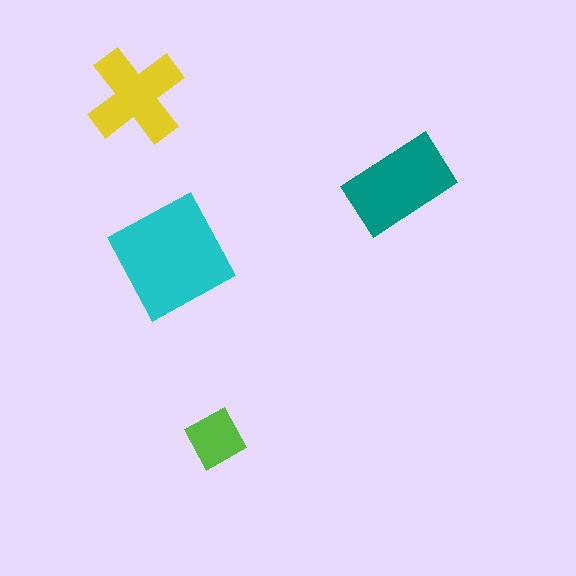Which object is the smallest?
The lime diamond.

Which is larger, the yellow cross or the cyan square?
The cyan square.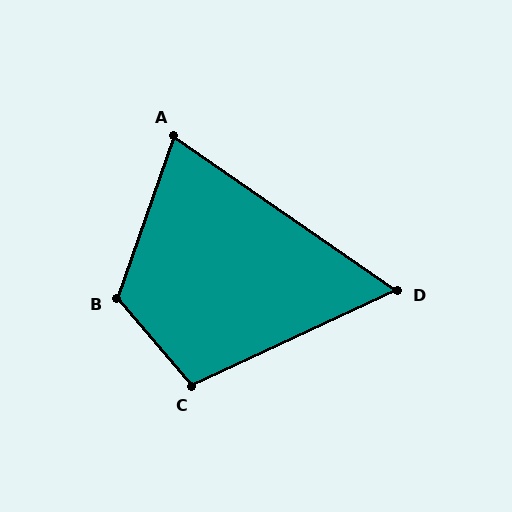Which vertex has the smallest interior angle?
D, at approximately 60 degrees.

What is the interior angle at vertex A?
Approximately 75 degrees (acute).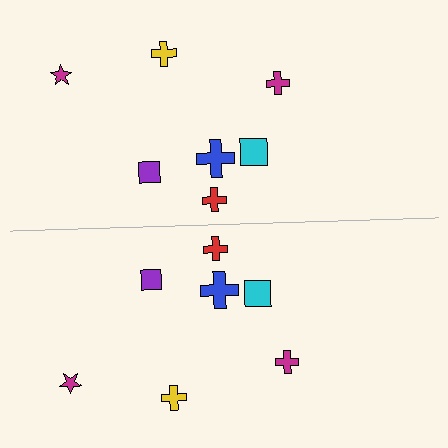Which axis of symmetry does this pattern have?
The pattern has a horizontal axis of symmetry running through the center of the image.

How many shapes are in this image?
There are 14 shapes in this image.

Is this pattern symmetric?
Yes, this pattern has bilateral (reflection) symmetry.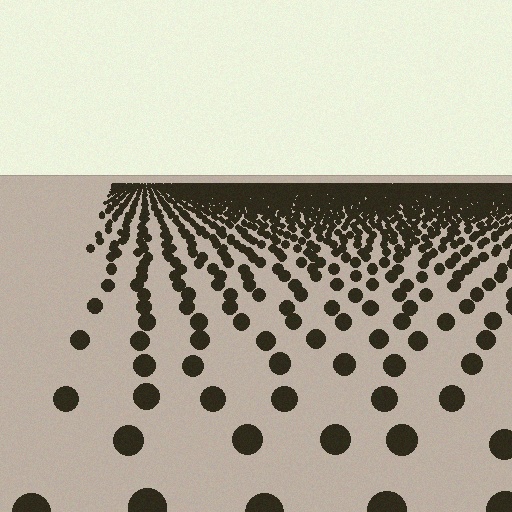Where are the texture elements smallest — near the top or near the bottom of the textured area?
Near the top.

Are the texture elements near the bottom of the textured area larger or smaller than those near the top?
Larger. Near the bottom, elements are closer to the viewer and appear at a bigger on-screen size.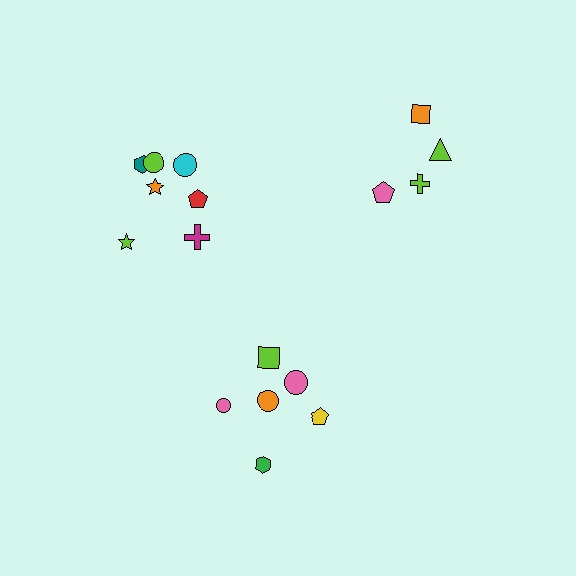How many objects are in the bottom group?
There are 6 objects.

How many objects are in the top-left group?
There are 7 objects.